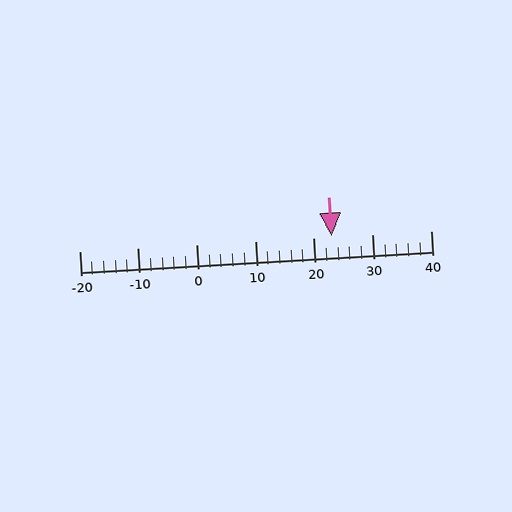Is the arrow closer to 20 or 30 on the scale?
The arrow is closer to 20.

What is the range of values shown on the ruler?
The ruler shows values from -20 to 40.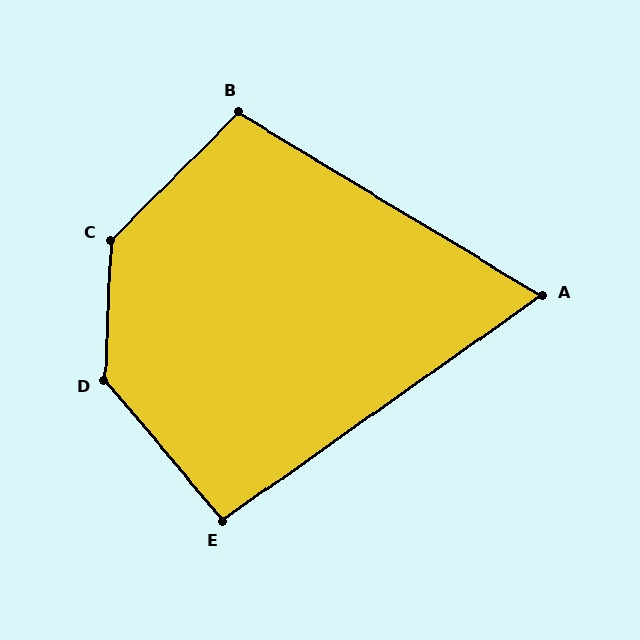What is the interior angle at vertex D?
Approximately 138 degrees (obtuse).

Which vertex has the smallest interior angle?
A, at approximately 66 degrees.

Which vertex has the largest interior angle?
C, at approximately 138 degrees.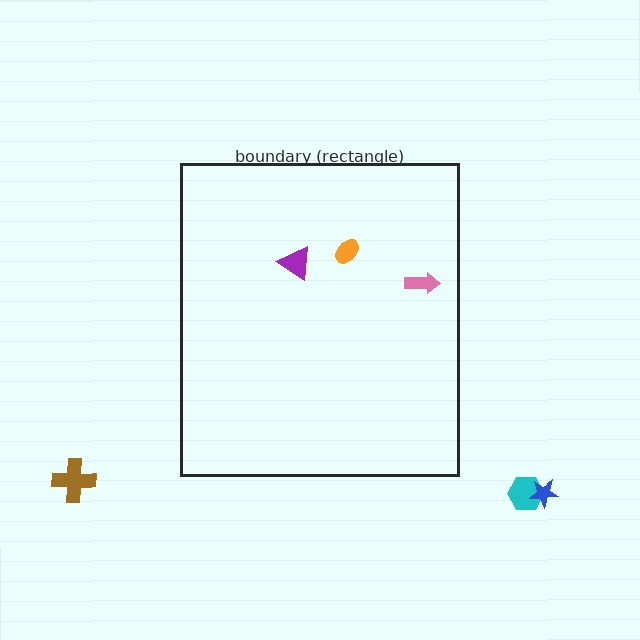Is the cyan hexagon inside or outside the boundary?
Outside.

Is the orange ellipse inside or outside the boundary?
Inside.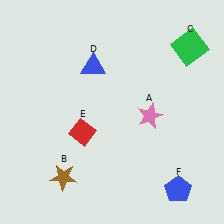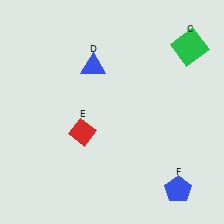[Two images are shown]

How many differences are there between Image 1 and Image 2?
There are 2 differences between the two images.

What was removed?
The pink star (A), the brown star (B) were removed in Image 2.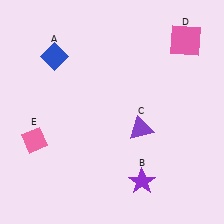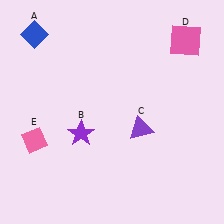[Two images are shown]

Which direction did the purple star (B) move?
The purple star (B) moved left.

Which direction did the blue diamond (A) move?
The blue diamond (A) moved up.